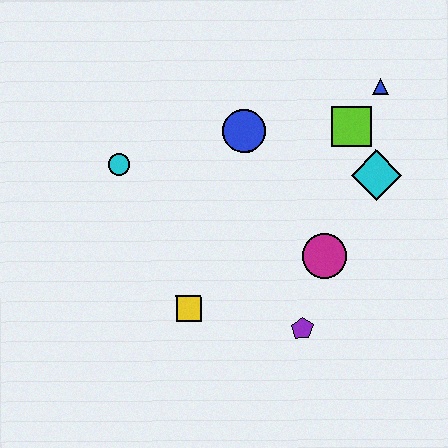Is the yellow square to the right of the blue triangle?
No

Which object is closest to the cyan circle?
The blue circle is closest to the cyan circle.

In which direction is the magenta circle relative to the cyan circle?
The magenta circle is to the right of the cyan circle.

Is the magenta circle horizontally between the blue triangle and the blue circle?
Yes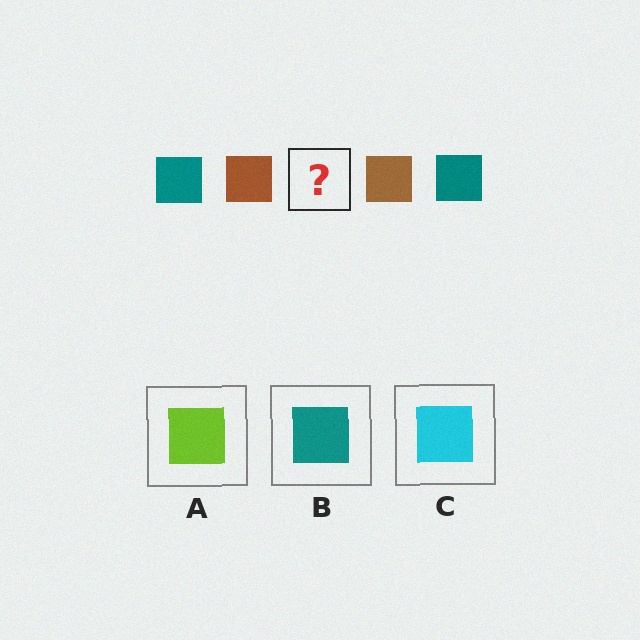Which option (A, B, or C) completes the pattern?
B.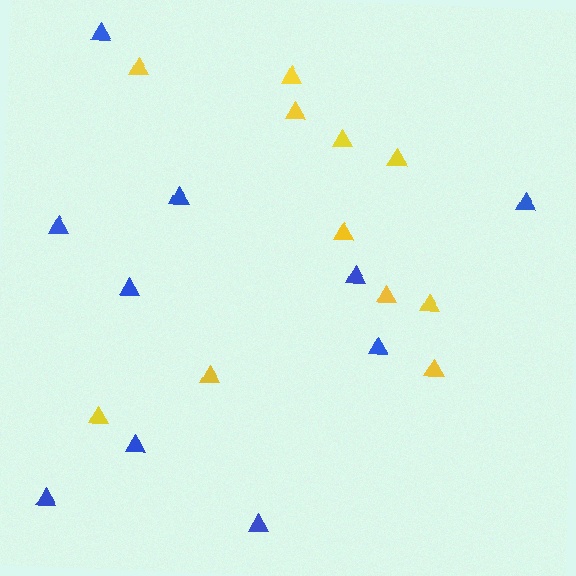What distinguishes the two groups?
There are 2 groups: one group of blue triangles (10) and one group of yellow triangles (11).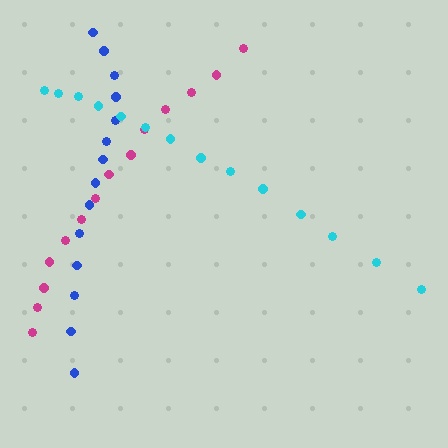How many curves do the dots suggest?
There are 3 distinct paths.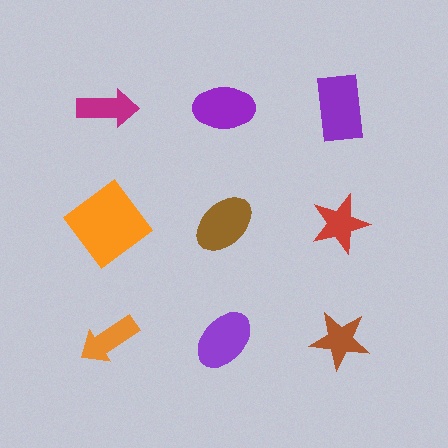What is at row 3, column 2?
A purple ellipse.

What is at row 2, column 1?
An orange diamond.